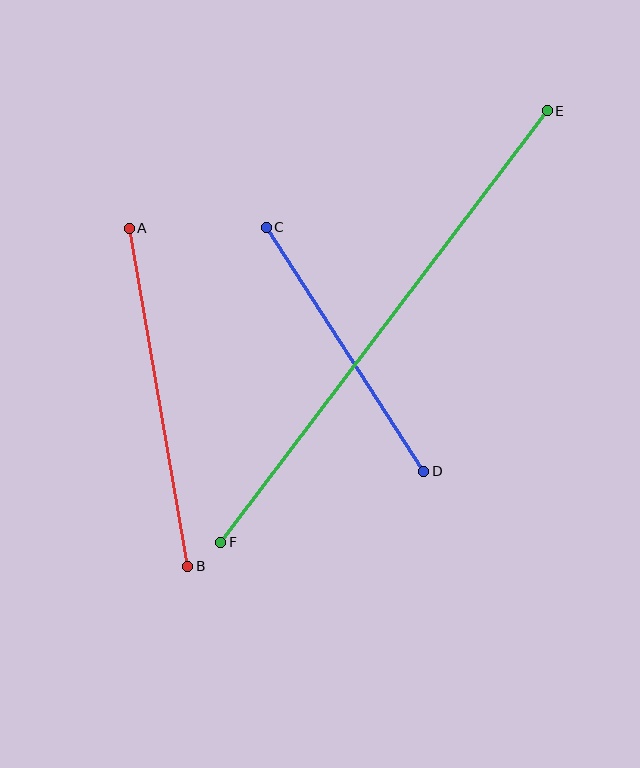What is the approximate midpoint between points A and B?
The midpoint is at approximately (158, 397) pixels.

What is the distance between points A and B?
The distance is approximately 343 pixels.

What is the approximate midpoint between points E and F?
The midpoint is at approximately (384, 327) pixels.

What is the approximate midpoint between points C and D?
The midpoint is at approximately (345, 349) pixels.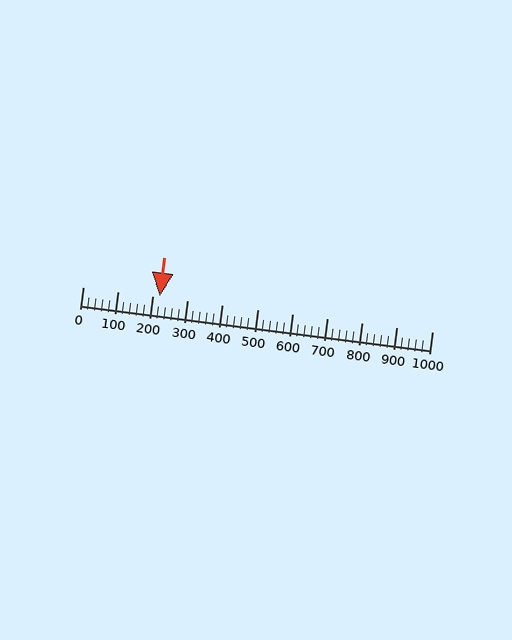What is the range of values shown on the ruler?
The ruler shows values from 0 to 1000.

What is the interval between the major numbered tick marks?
The major tick marks are spaced 100 units apart.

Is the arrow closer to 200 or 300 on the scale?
The arrow is closer to 200.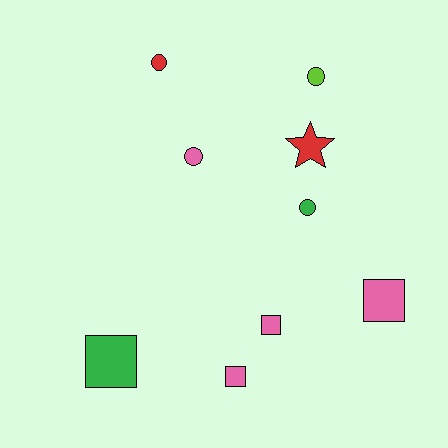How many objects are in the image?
There are 9 objects.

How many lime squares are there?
There are no lime squares.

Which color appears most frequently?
Pink, with 4 objects.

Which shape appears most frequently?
Square, with 4 objects.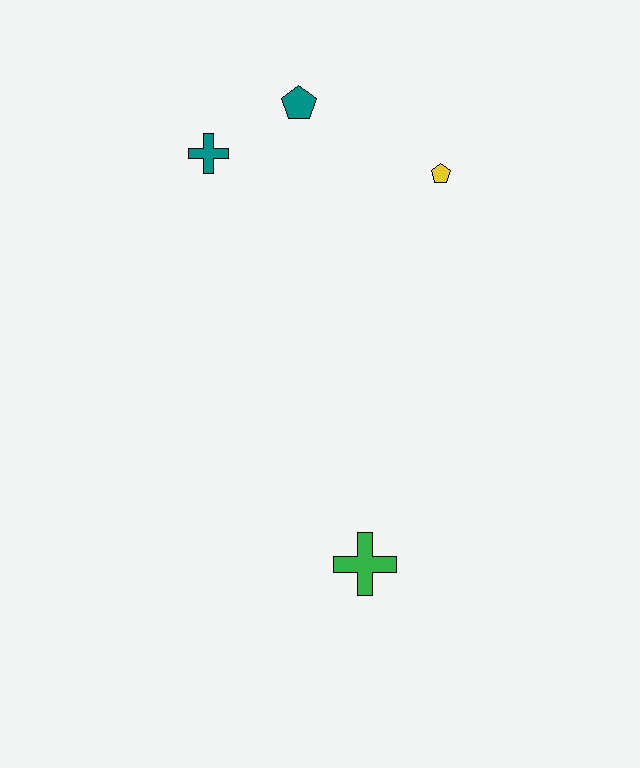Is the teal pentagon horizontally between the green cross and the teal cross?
Yes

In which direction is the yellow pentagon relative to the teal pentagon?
The yellow pentagon is to the right of the teal pentagon.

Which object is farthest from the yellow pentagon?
The green cross is farthest from the yellow pentagon.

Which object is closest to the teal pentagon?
The teal cross is closest to the teal pentagon.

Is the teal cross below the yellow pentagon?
No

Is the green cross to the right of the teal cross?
Yes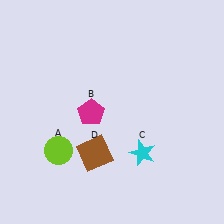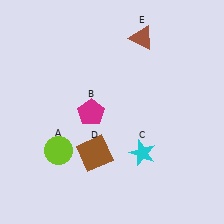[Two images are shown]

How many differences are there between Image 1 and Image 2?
There is 1 difference between the two images.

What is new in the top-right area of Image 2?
A brown triangle (E) was added in the top-right area of Image 2.